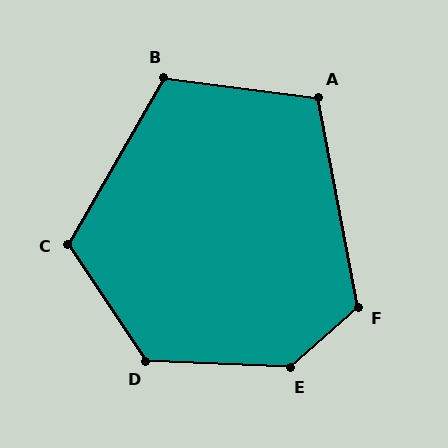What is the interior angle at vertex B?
Approximately 113 degrees (obtuse).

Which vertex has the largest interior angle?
E, at approximately 136 degrees.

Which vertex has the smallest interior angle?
A, at approximately 108 degrees.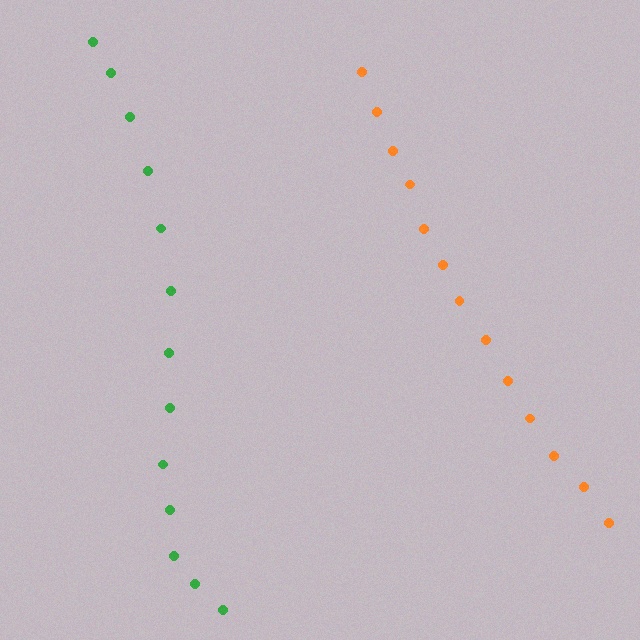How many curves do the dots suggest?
There are 2 distinct paths.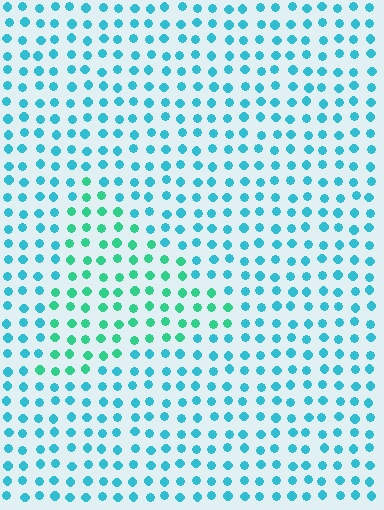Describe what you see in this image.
The image is filled with small cyan elements in a uniform arrangement. A triangle-shaped region is visible where the elements are tinted to a slightly different hue, forming a subtle color boundary.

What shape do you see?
I see a triangle.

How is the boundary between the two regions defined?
The boundary is defined purely by a slight shift in hue (about 33 degrees). Spacing, size, and orientation are identical on both sides.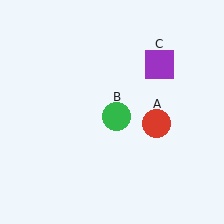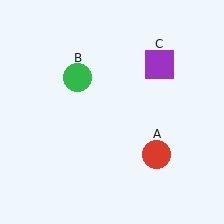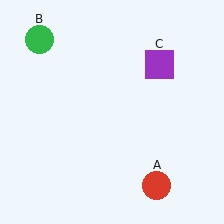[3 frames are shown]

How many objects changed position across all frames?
2 objects changed position: red circle (object A), green circle (object B).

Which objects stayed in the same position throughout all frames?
Purple square (object C) remained stationary.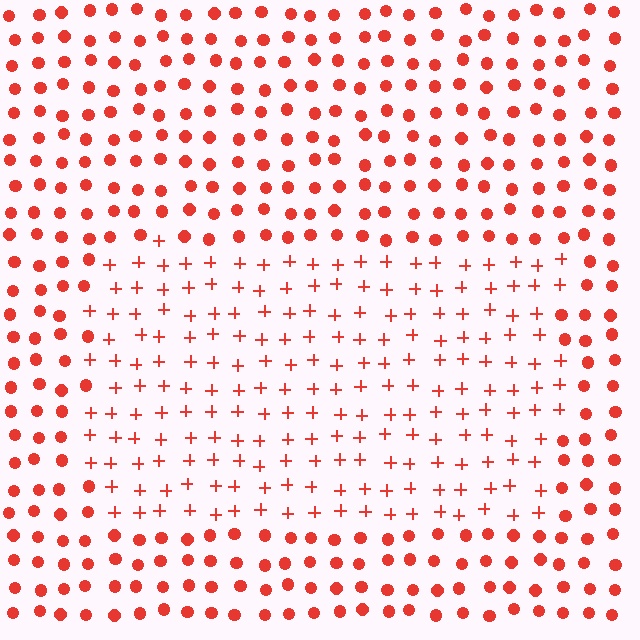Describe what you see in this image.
The image is filled with small red elements arranged in a uniform grid. A rectangle-shaped region contains plus signs, while the surrounding area contains circles. The boundary is defined purely by the change in element shape.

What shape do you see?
I see a rectangle.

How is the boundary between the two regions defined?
The boundary is defined by a change in element shape: plus signs inside vs. circles outside. All elements share the same color and spacing.